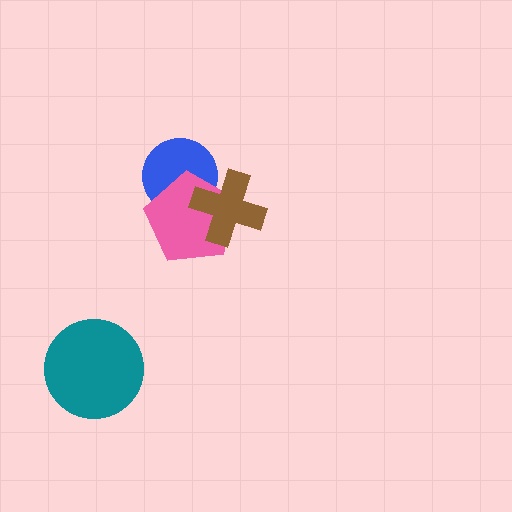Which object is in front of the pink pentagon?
The brown cross is in front of the pink pentagon.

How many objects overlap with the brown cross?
2 objects overlap with the brown cross.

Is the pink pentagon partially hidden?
Yes, it is partially covered by another shape.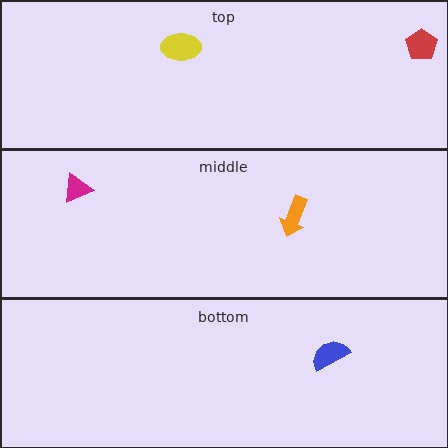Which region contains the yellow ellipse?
The top region.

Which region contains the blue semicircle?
The bottom region.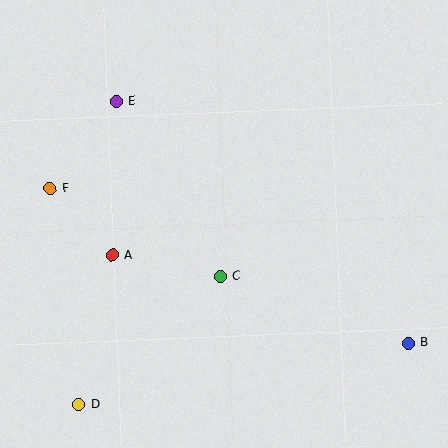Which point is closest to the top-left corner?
Point E is closest to the top-left corner.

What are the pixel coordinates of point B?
Point B is at (408, 343).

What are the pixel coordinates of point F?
Point F is at (50, 189).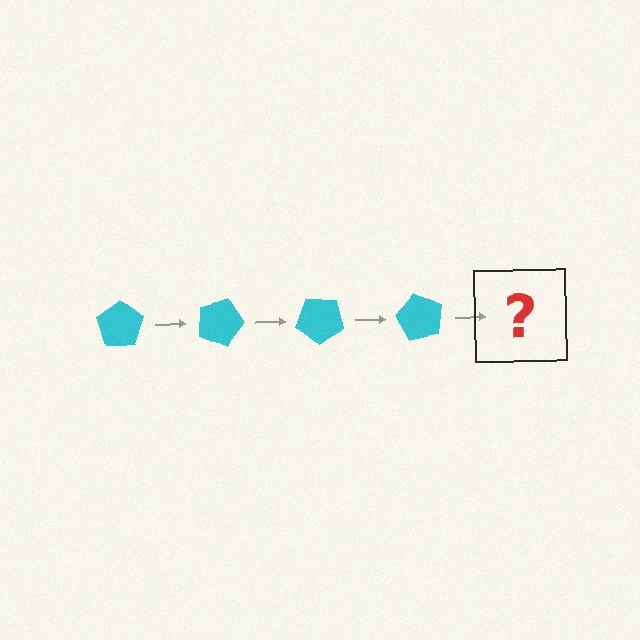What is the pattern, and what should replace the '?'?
The pattern is that the pentagon rotates 20 degrees each step. The '?' should be a cyan pentagon rotated 80 degrees.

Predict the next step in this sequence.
The next step is a cyan pentagon rotated 80 degrees.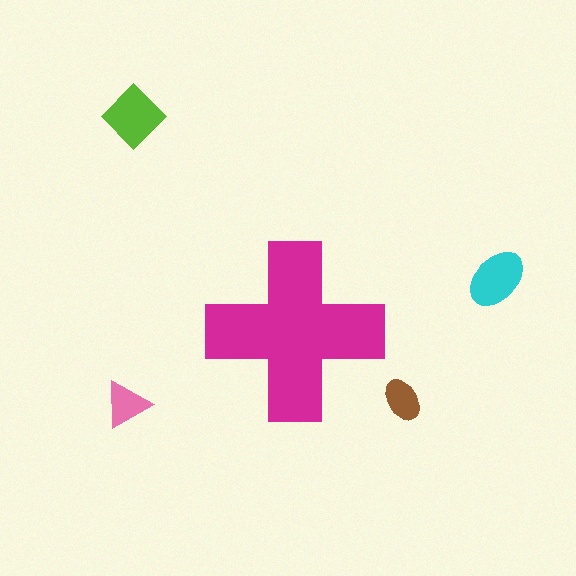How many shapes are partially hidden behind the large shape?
0 shapes are partially hidden.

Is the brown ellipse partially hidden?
No, the brown ellipse is fully visible.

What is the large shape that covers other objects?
A magenta cross.